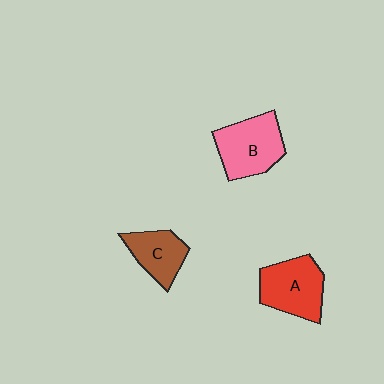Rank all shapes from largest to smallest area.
From largest to smallest: B (pink), A (red), C (brown).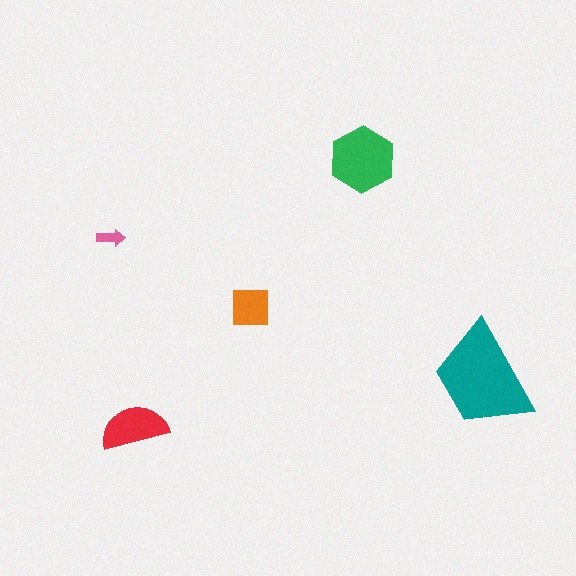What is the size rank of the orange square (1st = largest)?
4th.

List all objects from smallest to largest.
The pink arrow, the orange square, the red semicircle, the green hexagon, the teal trapezoid.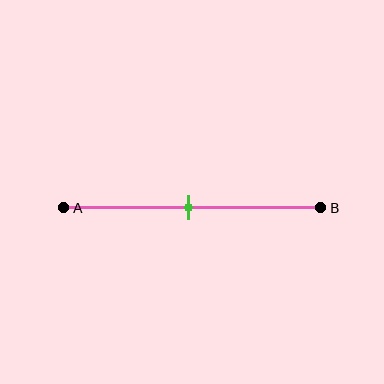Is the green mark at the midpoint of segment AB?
Yes, the mark is approximately at the midpoint.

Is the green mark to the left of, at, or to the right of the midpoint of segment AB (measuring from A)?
The green mark is approximately at the midpoint of segment AB.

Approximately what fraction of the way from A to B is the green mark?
The green mark is approximately 50% of the way from A to B.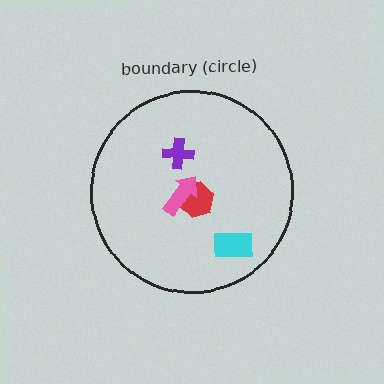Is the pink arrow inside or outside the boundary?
Inside.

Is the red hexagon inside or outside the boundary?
Inside.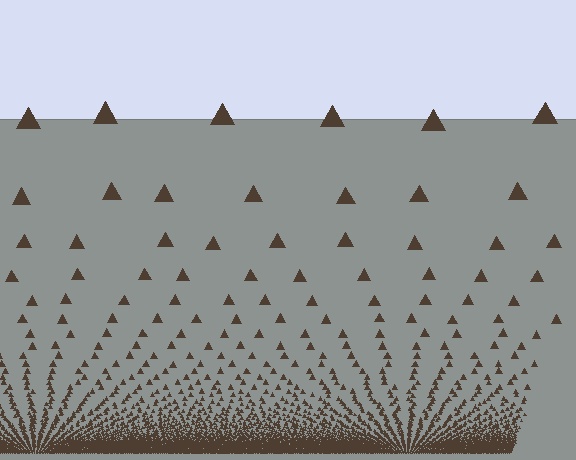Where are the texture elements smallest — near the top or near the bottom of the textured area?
Near the bottom.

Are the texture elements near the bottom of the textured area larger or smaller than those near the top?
Smaller. The gradient is inverted — elements near the bottom are smaller and denser.